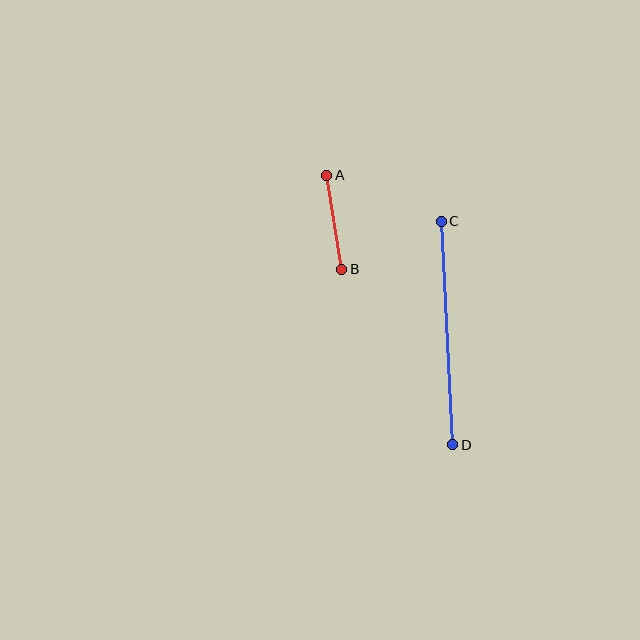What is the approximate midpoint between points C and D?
The midpoint is at approximately (447, 333) pixels.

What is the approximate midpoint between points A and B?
The midpoint is at approximately (334, 222) pixels.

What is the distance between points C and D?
The distance is approximately 224 pixels.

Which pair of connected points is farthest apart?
Points C and D are farthest apart.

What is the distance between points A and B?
The distance is approximately 95 pixels.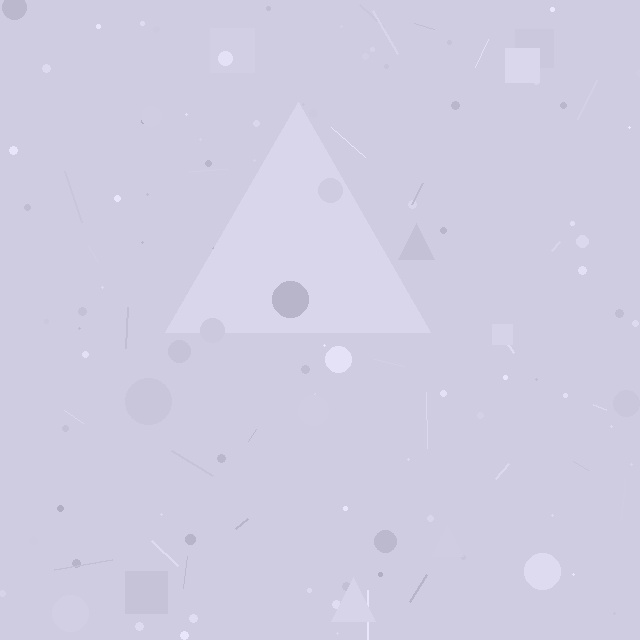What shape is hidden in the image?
A triangle is hidden in the image.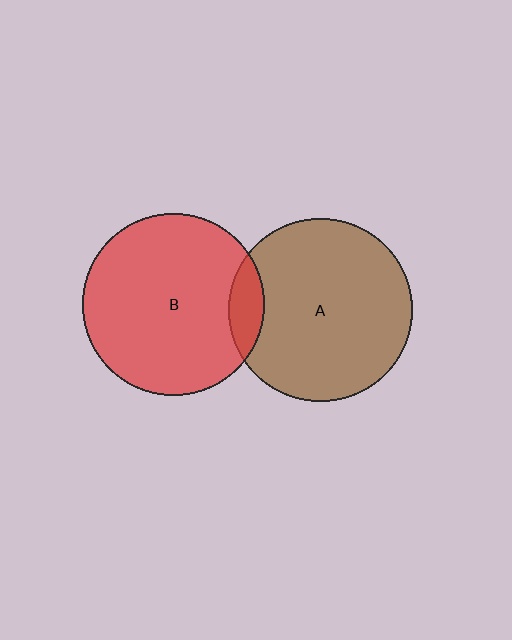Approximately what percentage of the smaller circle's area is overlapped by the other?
Approximately 10%.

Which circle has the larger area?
Circle A (brown).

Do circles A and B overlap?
Yes.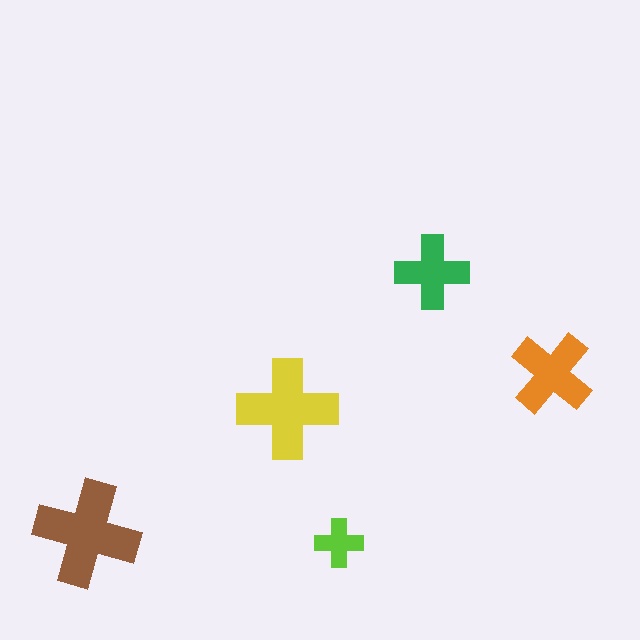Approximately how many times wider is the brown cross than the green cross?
About 1.5 times wider.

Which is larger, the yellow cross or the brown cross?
The brown one.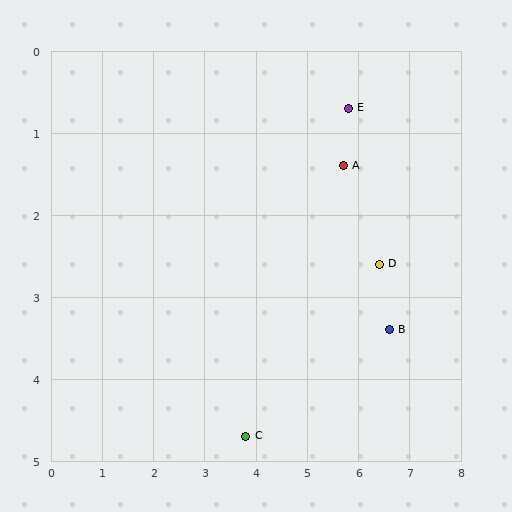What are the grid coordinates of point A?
Point A is at approximately (5.7, 1.4).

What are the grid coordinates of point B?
Point B is at approximately (6.6, 3.4).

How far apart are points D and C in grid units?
Points D and C are about 3.3 grid units apart.